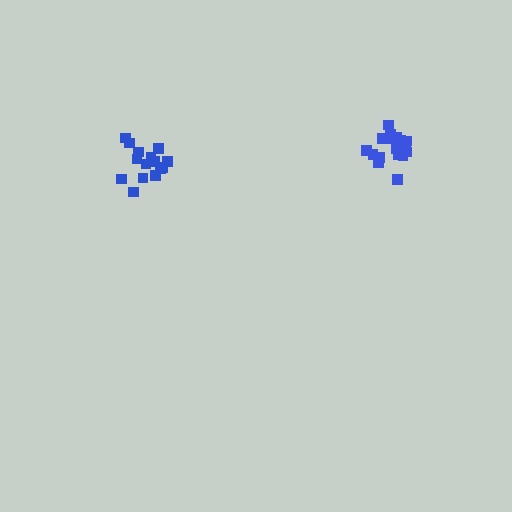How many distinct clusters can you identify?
There are 2 distinct clusters.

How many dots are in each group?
Group 1: 19 dots, Group 2: 15 dots (34 total).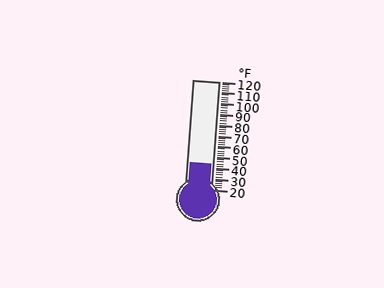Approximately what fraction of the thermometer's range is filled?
The thermometer is filled to approximately 25% of its range.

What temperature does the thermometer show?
The thermometer shows approximately 44°F.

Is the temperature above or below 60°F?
The temperature is below 60°F.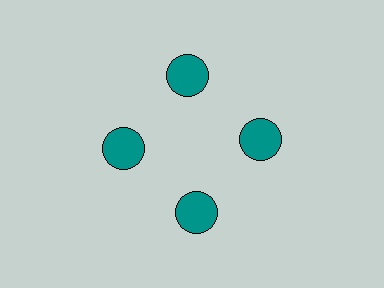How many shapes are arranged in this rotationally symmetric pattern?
There are 4 shapes, arranged in 4 groups of 1.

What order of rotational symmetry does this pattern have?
This pattern has 4-fold rotational symmetry.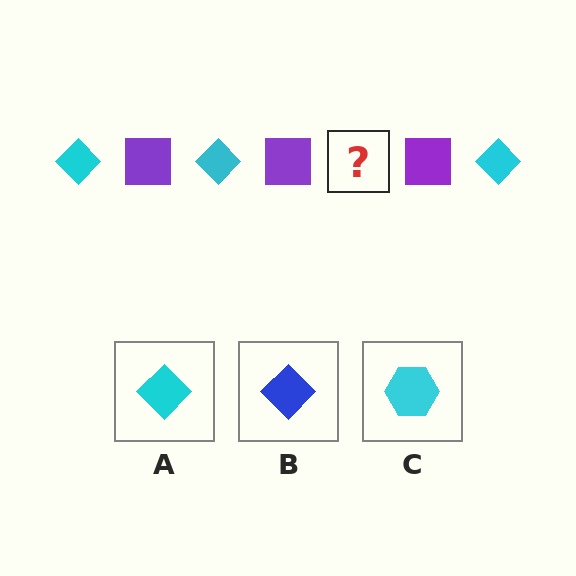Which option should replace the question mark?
Option A.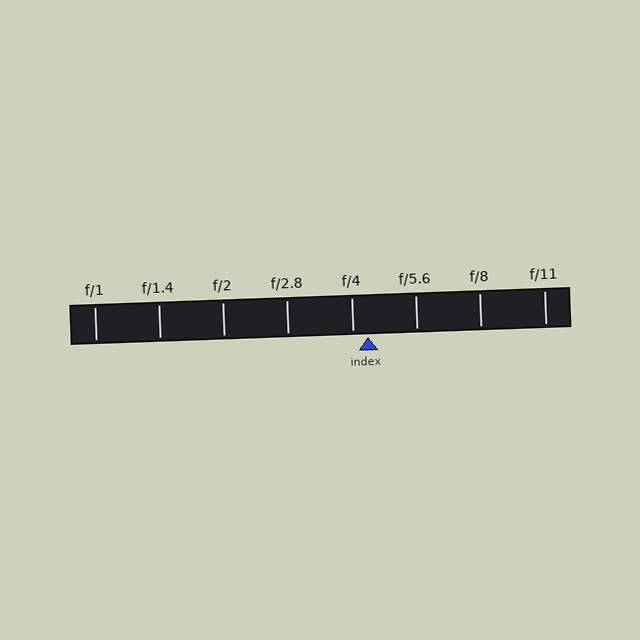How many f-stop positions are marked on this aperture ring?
There are 8 f-stop positions marked.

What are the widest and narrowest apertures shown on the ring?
The widest aperture shown is f/1 and the narrowest is f/11.